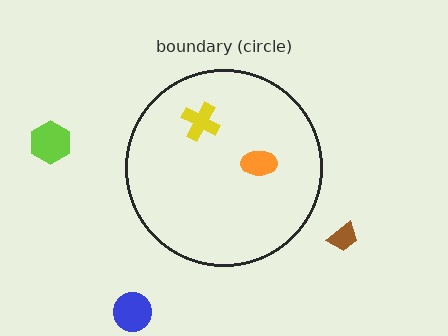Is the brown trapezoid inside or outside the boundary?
Outside.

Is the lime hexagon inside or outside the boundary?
Outside.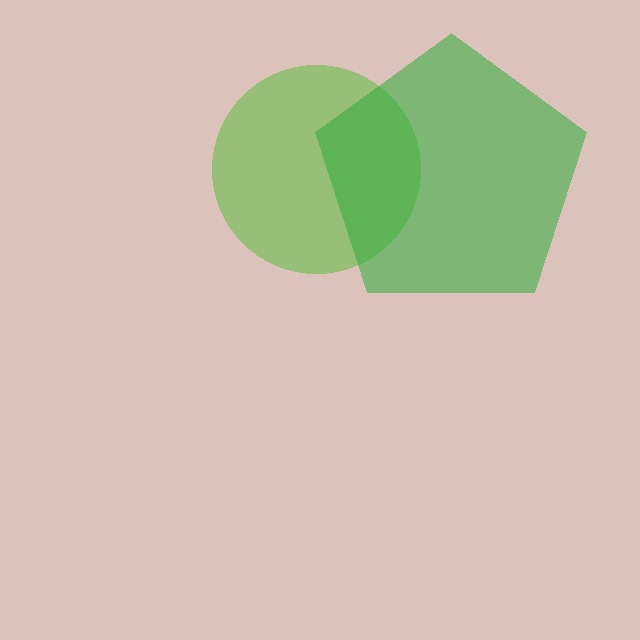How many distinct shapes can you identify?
There are 2 distinct shapes: a lime circle, a green pentagon.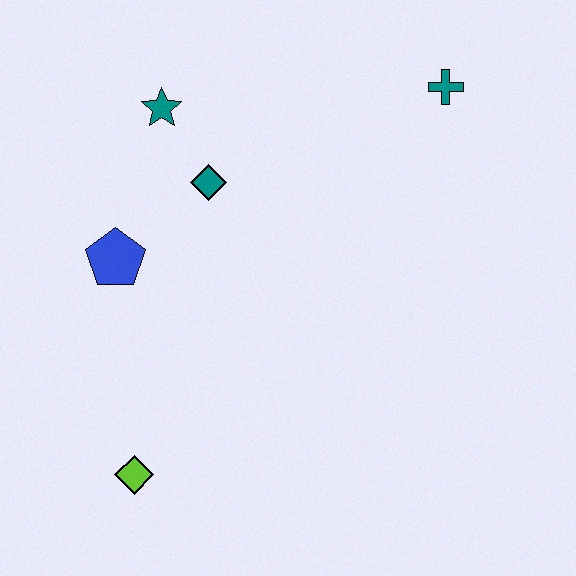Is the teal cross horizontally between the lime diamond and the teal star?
No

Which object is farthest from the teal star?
The lime diamond is farthest from the teal star.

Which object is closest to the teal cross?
The teal diamond is closest to the teal cross.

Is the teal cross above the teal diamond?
Yes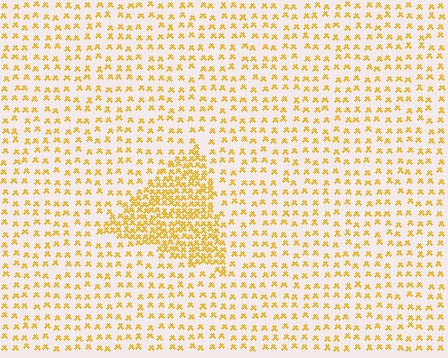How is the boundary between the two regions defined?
The boundary is defined by a change in element density (approximately 2.6x ratio). All elements are the same color, size, and shape.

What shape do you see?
I see a triangle.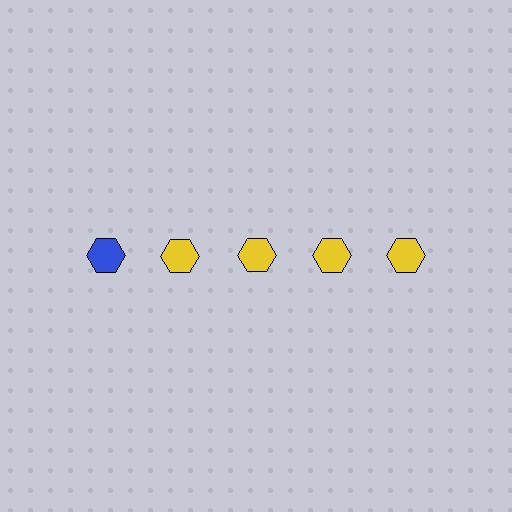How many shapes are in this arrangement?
There are 5 shapes arranged in a grid pattern.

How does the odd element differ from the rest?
It has a different color: blue instead of yellow.